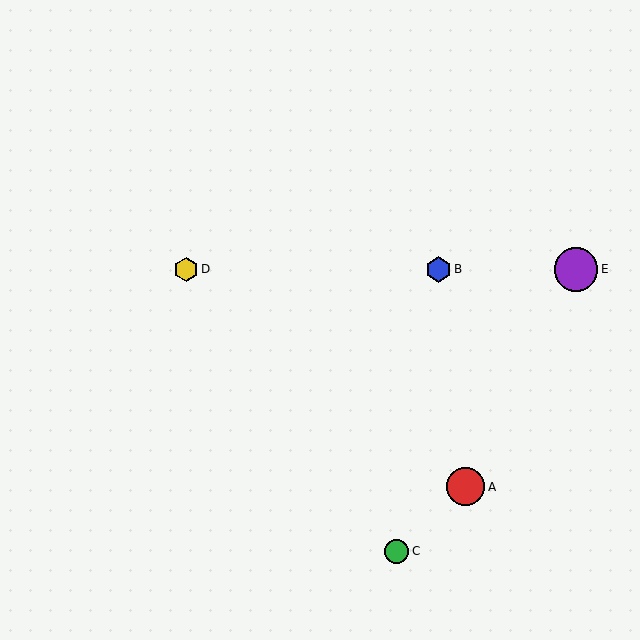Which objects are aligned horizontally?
Objects B, D, E are aligned horizontally.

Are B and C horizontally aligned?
No, B is at y≈269 and C is at y≈551.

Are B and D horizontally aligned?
Yes, both are at y≈269.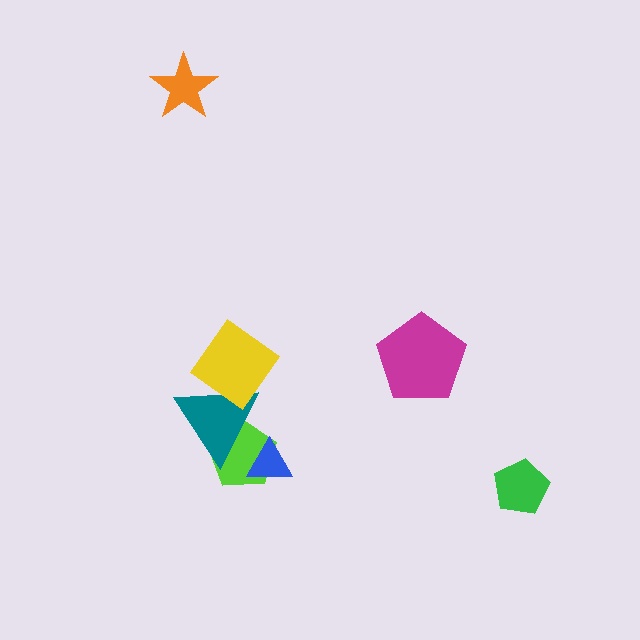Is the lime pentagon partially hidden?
Yes, it is partially covered by another shape.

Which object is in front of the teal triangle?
The yellow diamond is in front of the teal triangle.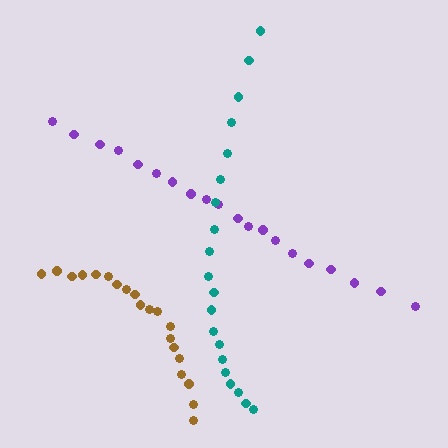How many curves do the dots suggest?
There are 3 distinct paths.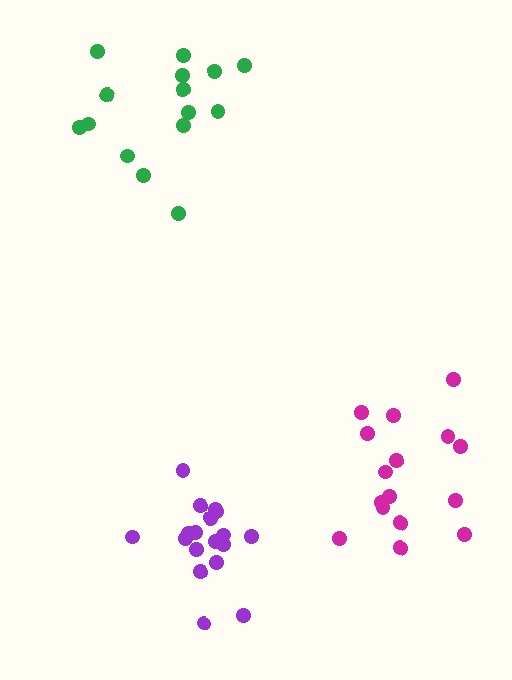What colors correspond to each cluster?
The clusters are colored: purple, green, magenta.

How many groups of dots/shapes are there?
There are 3 groups.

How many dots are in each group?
Group 1: 18 dots, Group 2: 15 dots, Group 3: 16 dots (49 total).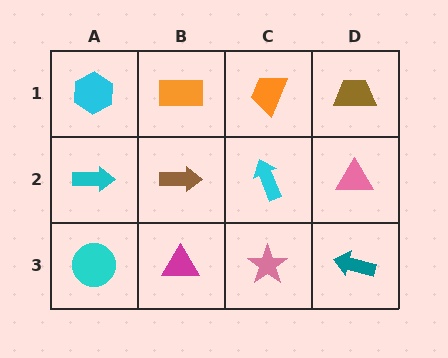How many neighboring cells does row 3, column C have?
3.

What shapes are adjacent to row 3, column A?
A cyan arrow (row 2, column A), a magenta triangle (row 3, column B).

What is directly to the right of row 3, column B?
A pink star.